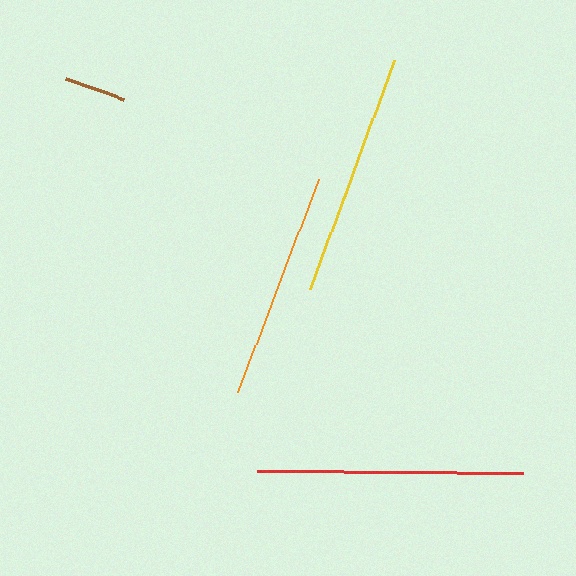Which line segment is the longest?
The red line is the longest at approximately 266 pixels.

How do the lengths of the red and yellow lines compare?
The red and yellow lines are approximately the same length.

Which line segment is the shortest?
The brown line is the shortest at approximately 61 pixels.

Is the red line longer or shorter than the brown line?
The red line is longer than the brown line.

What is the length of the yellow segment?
The yellow segment is approximately 244 pixels long.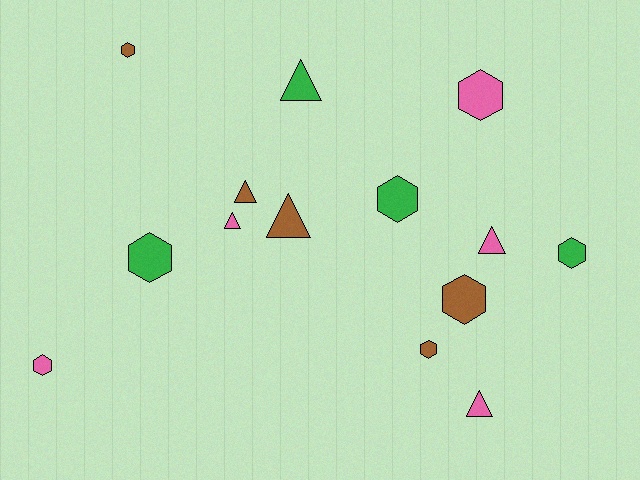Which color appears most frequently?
Brown, with 5 objects.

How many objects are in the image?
There are 14 objects.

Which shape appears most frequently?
Hexagon, with 8 objects.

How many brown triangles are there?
There are 2 brown triangles.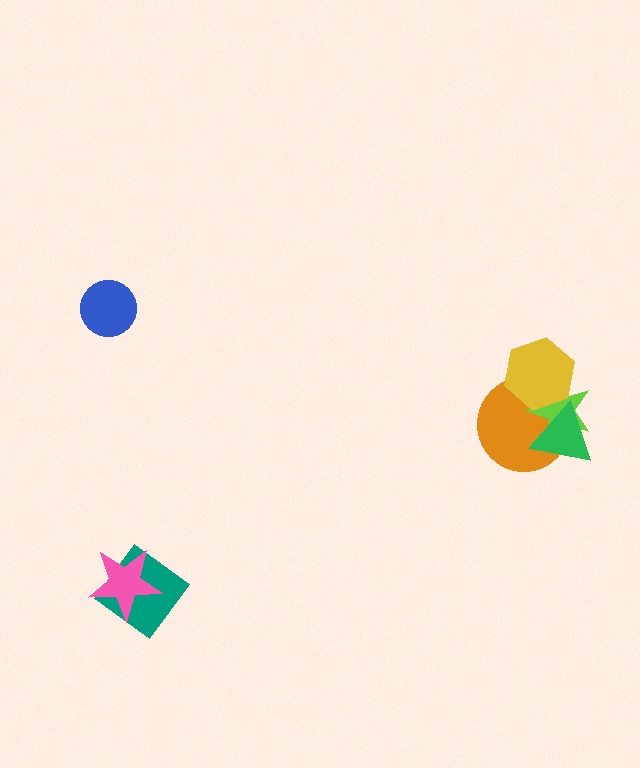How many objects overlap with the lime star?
3 objects overlap with the lime star.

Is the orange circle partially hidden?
Yes, it is partially covered by another shape.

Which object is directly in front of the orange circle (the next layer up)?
The lime star is directly in front of the orange circle.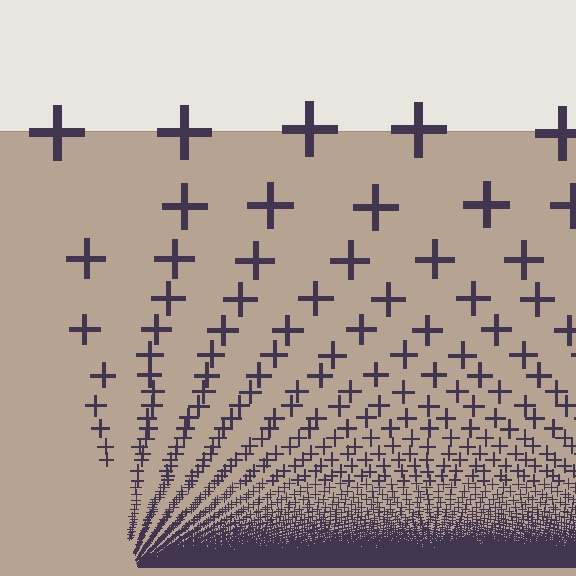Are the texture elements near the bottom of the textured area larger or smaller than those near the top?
Smaller. The gradient is inverted — elements near the bottom are smaller and denser.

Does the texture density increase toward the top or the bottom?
Density increases toward the bottom.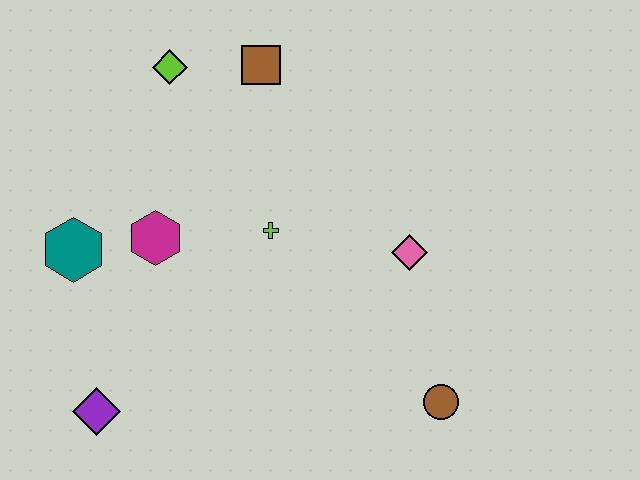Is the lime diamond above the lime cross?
Yes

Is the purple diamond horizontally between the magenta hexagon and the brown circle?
No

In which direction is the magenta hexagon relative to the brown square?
The magenta hexagon is below the brown square.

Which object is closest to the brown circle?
The pink diamond is closest to the brown circle.